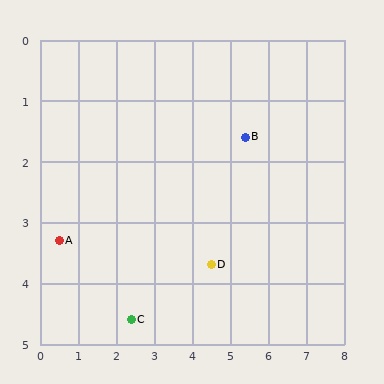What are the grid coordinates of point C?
Point C is at approximately (2.4, 4.6).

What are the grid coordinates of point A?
Point A is at approximately (0.5, 3.3).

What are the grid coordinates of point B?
Point B is at approximately (5.4, 1.6).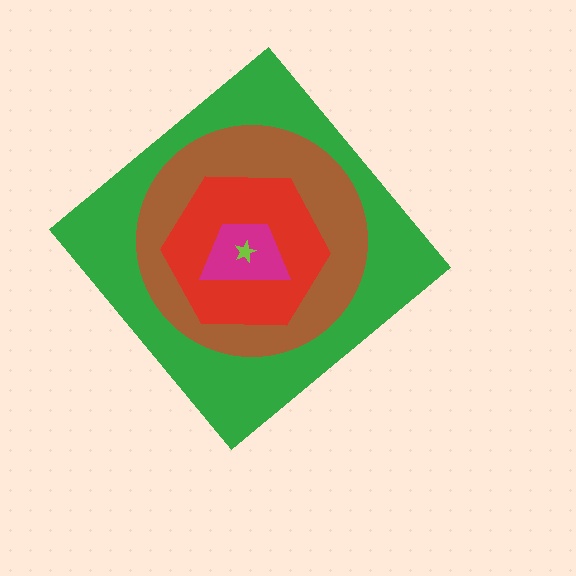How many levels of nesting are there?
5.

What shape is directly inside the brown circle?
The red hexagon.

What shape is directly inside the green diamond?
The brown circle.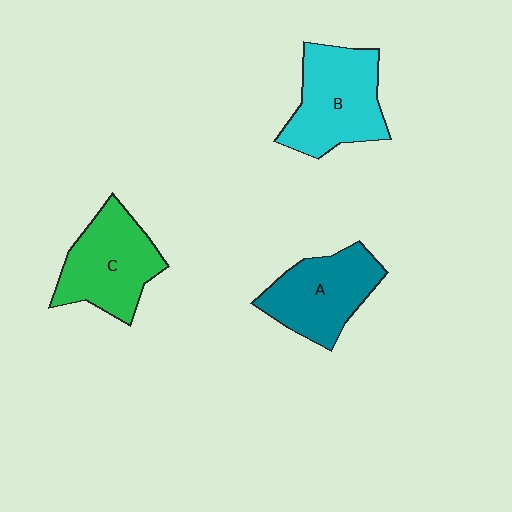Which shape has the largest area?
Shape B (cyan).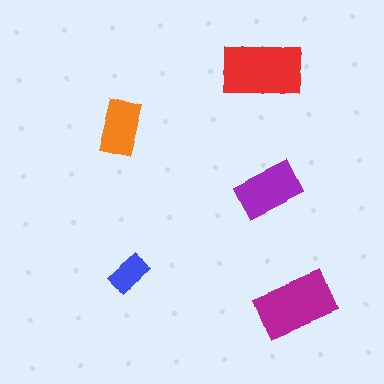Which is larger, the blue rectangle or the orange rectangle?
The orange one.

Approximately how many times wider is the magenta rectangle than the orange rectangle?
About 1.5 times wider.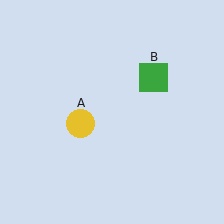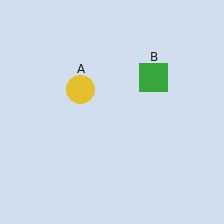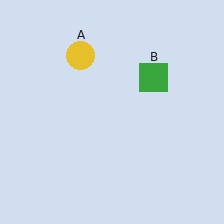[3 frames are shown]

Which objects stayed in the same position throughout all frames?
Green square (object B) remained stationary.